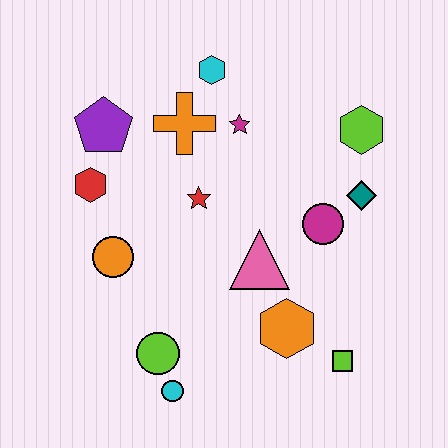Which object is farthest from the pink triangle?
The purple pentagon is farthest from the pink triangle.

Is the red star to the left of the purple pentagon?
No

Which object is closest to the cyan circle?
The lime circle is closest to the cyan circle.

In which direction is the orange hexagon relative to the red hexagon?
The orange hexagon is to the right of the red hexagon.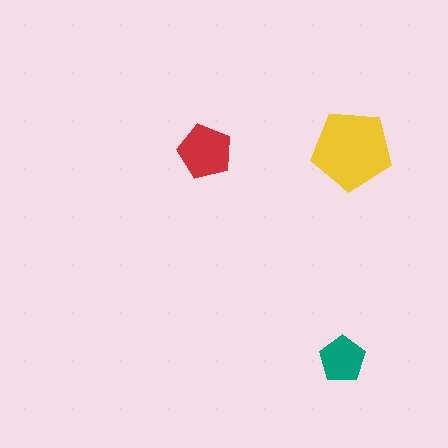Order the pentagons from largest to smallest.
the yellow one, the red one, the teal one.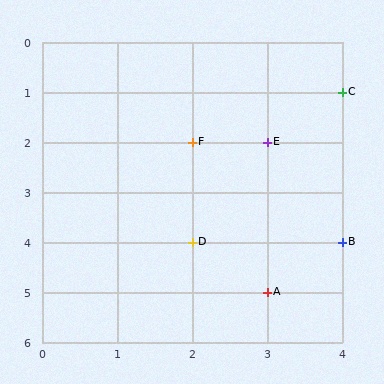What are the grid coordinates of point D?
Point D is at grid coordinates (2, 4).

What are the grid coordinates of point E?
Point E is at grid coordinates (3, 2).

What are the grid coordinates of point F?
Point F is at grid coordinates (2, 2).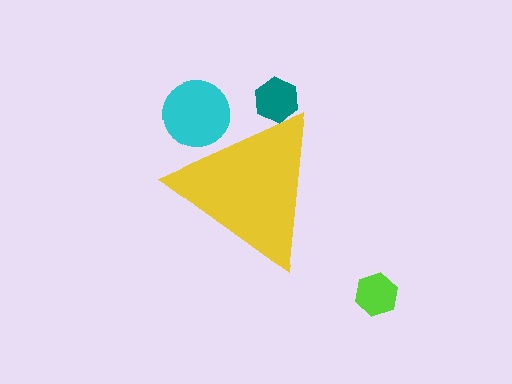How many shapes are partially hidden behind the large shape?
2 shapes are partially hidden.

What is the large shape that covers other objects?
A yellow triangle.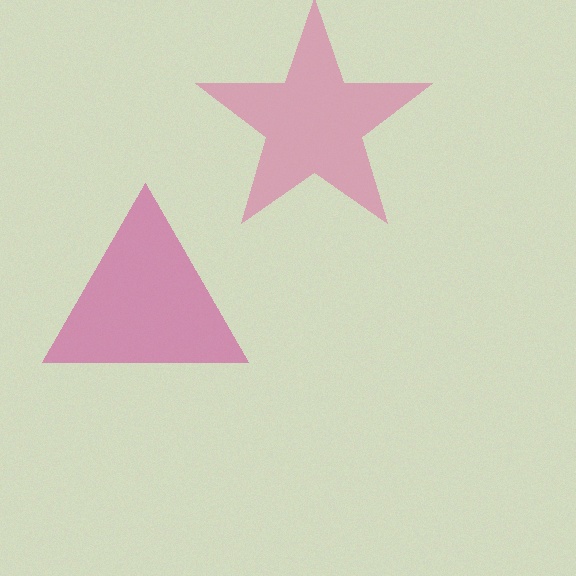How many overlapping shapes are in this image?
There are 2 overlapping shapes in the image.